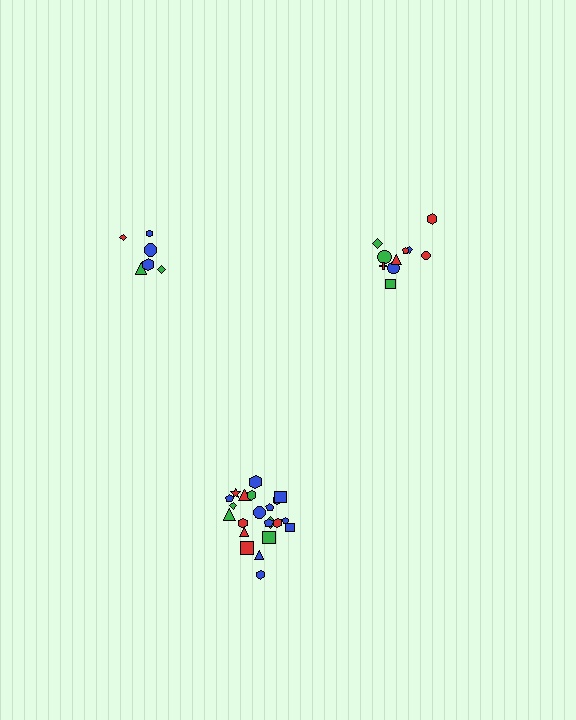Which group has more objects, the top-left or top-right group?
The top-right group.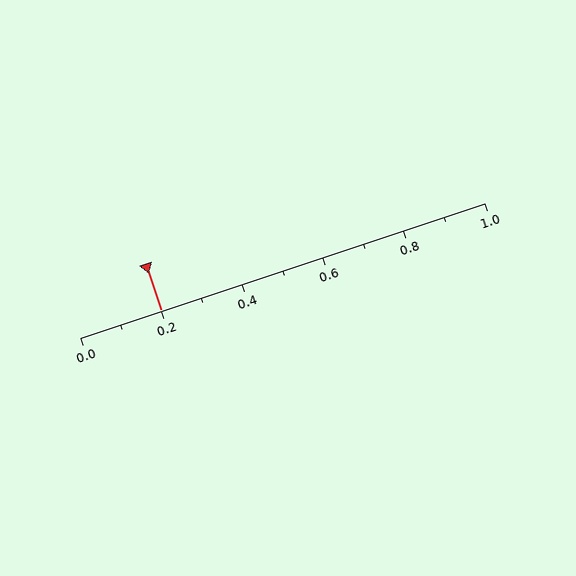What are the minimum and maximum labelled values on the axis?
The axis runs from 0.0 to 1.0.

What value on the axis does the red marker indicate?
The marker indicates approximately 0.2.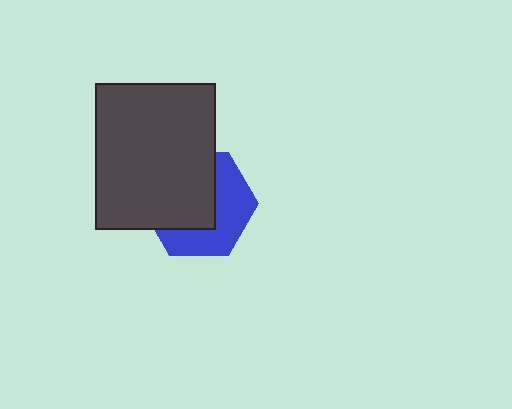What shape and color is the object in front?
The object in front is a dark gray rectangle.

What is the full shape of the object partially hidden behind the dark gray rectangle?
The partially hidden object is a blue hexagon.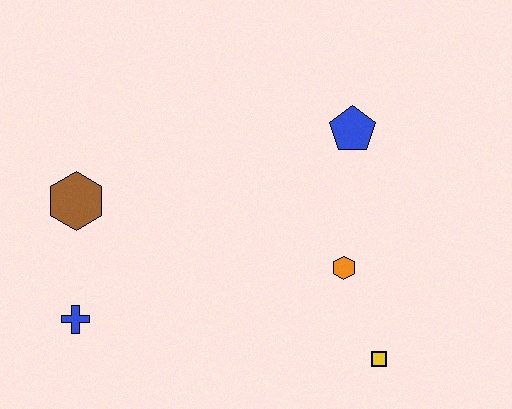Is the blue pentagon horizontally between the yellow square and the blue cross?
Yes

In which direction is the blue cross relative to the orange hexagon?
The blue cross is to the left of the orange hexagon.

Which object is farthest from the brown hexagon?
The yellow square is farthest from the brown hexagon.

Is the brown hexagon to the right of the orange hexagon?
No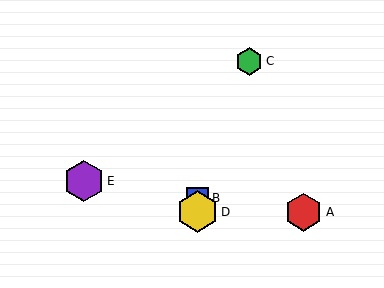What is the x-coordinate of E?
Object E is at x≈84.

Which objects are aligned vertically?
Objects B, D are aligned vertically.